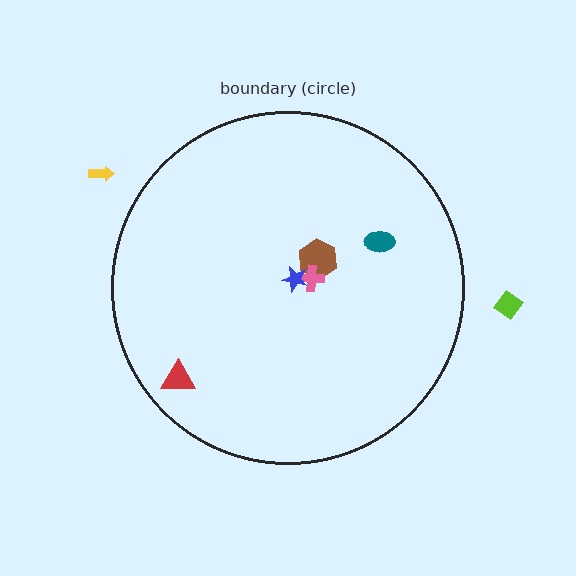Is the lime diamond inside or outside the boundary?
Outside.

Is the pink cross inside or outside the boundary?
Inside.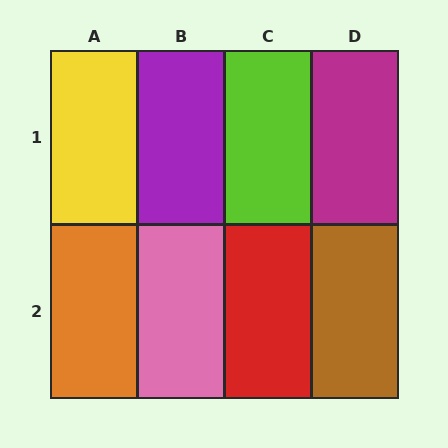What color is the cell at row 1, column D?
Magenta.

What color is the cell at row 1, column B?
Purple.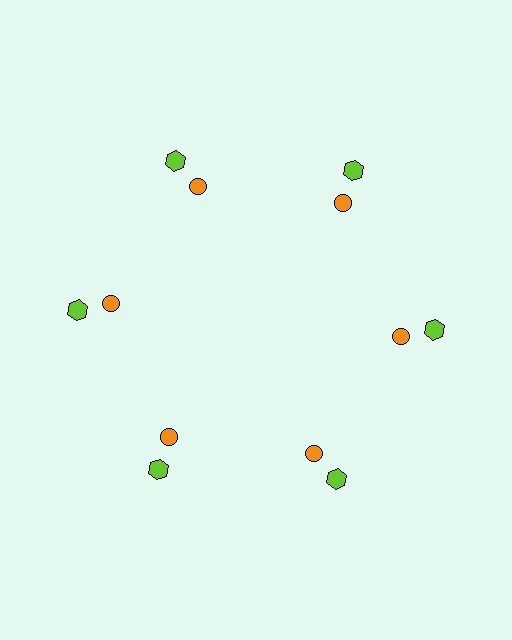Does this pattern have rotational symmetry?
Yes, this pattern has 6-fold rotational symmetry. It looks the same after rotating 60 degrees around the center.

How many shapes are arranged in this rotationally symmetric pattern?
There are 12 shapes, arranged in 6 groups of 2.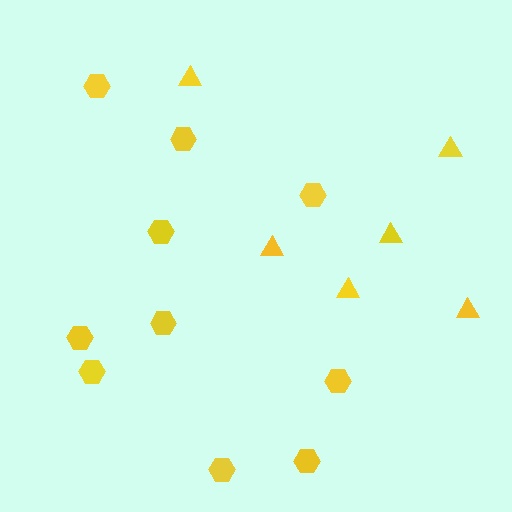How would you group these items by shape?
There are 2 groups: one group of triangles (6) and one group of hexagons (10).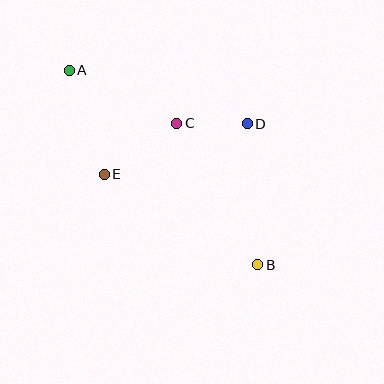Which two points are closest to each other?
Points C and D are closest to each other.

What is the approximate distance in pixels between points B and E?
The distance between B and E is approximately 178 pixels.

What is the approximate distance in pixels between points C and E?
The distance between C and E is approximately 89 pixels.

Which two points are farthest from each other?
Points A and B are farthest from each other.